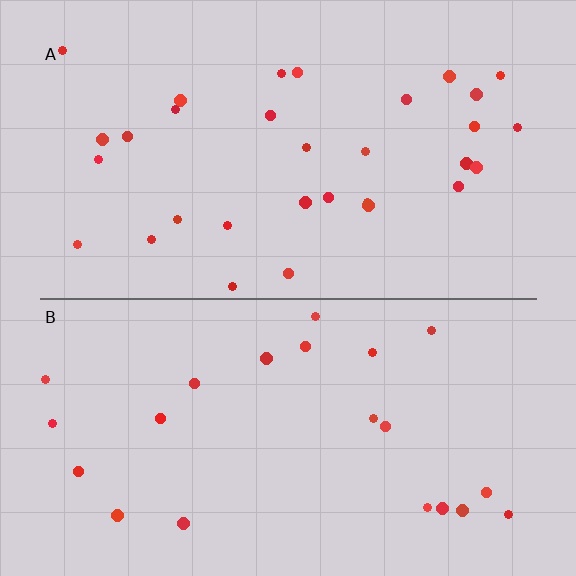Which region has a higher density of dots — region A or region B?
A (the top).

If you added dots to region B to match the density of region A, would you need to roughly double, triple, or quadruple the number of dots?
Approximately double.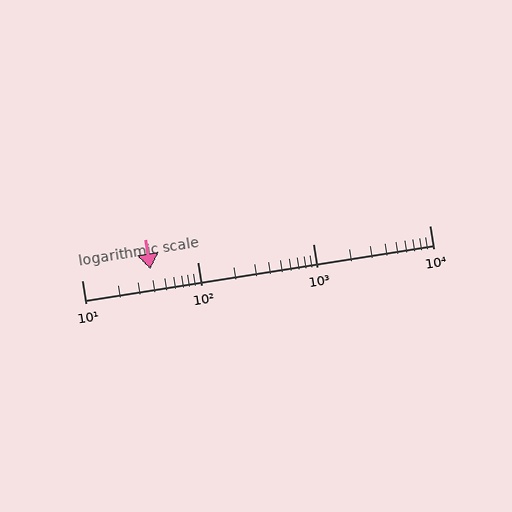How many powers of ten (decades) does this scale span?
The scale spans 3 decades, from 10 to 10000.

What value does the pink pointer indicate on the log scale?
The pointer indicates approximately 39.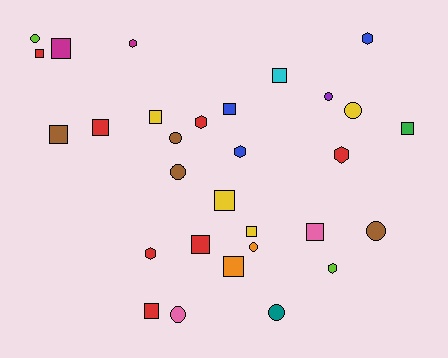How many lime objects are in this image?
There are 2 lime objects.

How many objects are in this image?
There are 30 objects.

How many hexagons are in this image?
There are 7 hexagons.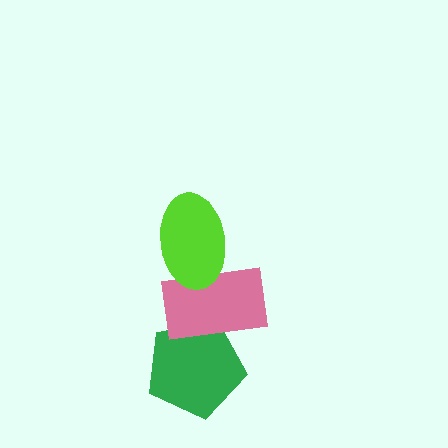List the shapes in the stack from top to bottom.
From top to bottom: the lime ellipse, the pink rectangle, the green pentagon.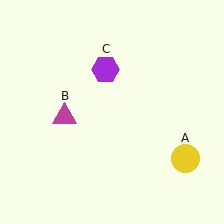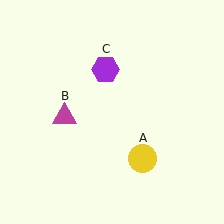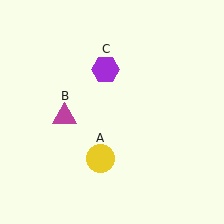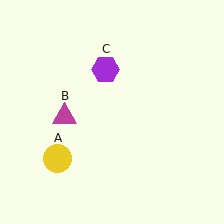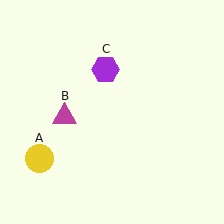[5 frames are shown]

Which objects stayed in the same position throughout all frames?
Magenta triangle (object B) and purple hexagon (object C) remained stationary.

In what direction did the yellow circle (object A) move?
The yellow circle (object A) moved left.